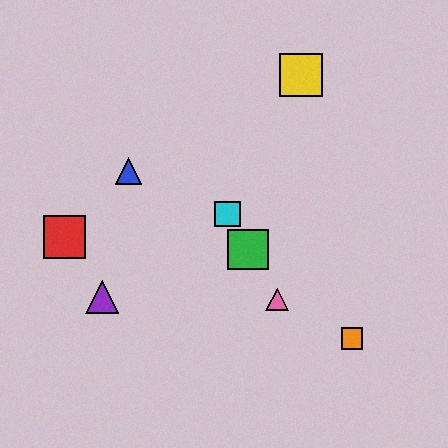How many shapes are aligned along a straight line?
3 shapes (the green square, the cyan square, the pink triangle) are aligned along a straight line.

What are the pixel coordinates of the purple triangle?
The purple triangle is at (102, 297).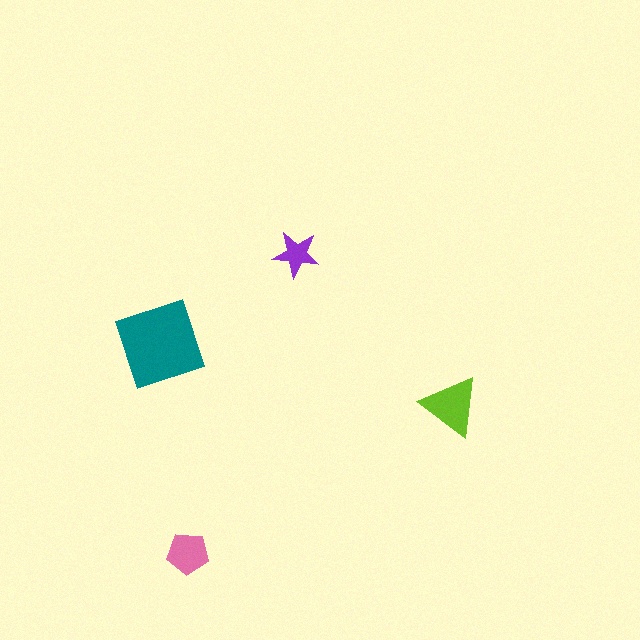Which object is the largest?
The teal diamond.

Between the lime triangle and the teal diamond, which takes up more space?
The teal diamond.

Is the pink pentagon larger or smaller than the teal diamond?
Smaller.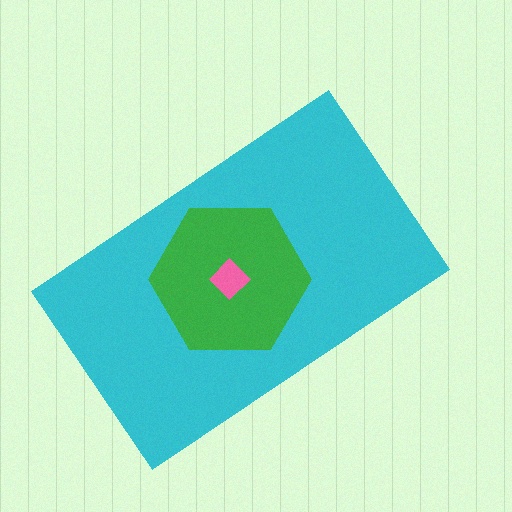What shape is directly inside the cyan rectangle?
The green hexagon.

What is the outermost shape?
The cyan rectangle.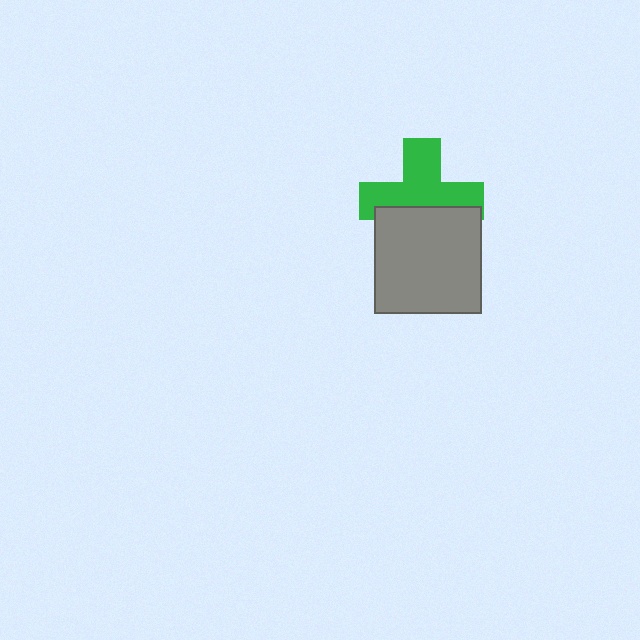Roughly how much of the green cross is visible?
About half of it is visible (roughly 60%).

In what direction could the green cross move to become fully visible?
The green cross could move up. That would shift it out from behind the gray square entirely.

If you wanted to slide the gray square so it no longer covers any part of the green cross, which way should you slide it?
Slide it down — that is the most direct way to separate the two shapes.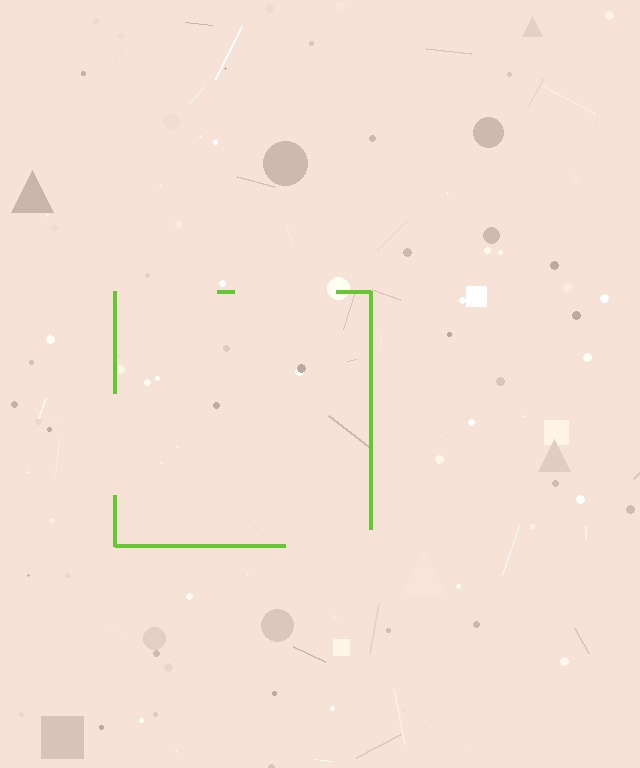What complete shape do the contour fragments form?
The contour fragments form a square.